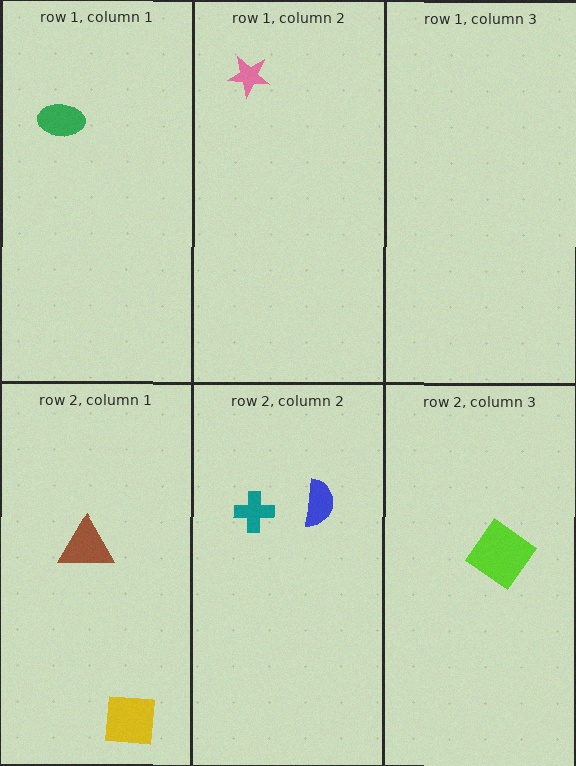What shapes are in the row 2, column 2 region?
The blue semicircle, the teal cross.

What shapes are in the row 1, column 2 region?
The pink star.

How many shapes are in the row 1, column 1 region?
1.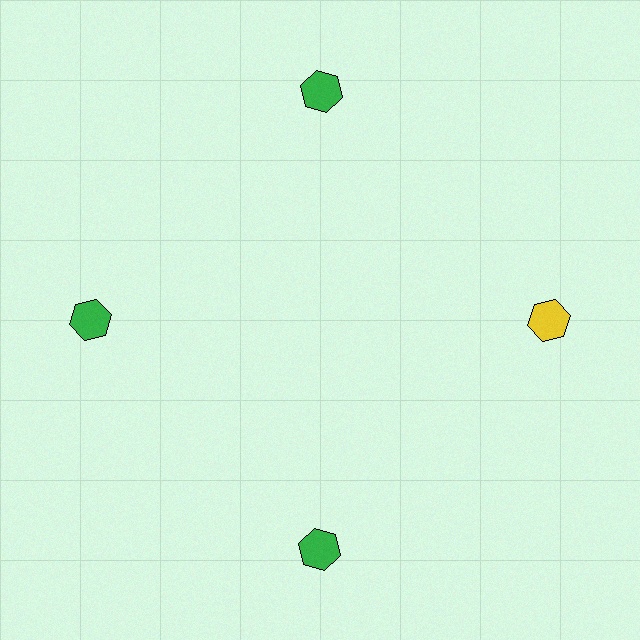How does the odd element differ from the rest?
It has a different color: yellow instead of green.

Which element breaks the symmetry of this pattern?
The yellow hexagon at roughly the 3 o'clock position breaks the symmetry. All other shapes are green hexagons.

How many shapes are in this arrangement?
There are 4 shapes arranged in a ring pattern.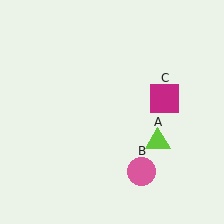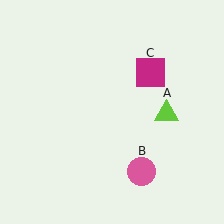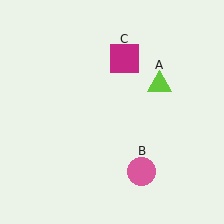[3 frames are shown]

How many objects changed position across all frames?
2 objects changed position: lime triangle (object A), magenta square (object C).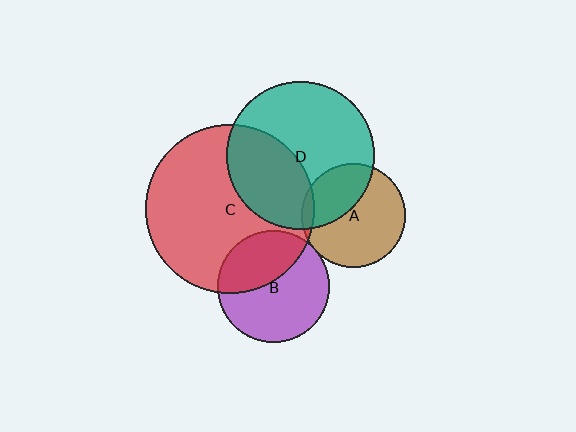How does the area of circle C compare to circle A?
Approximately 2.6 times.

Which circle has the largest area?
Circle C (red).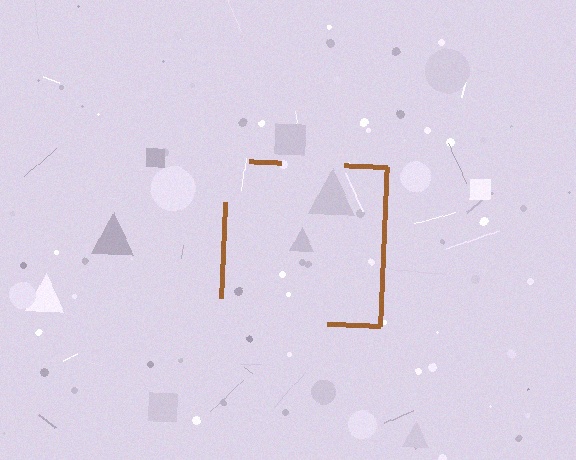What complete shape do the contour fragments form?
The contour fragments form a square.